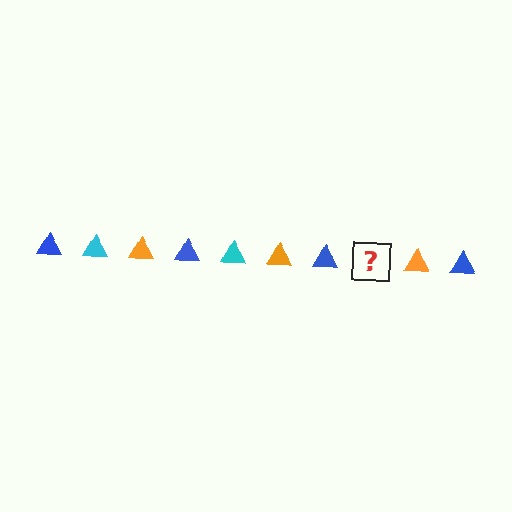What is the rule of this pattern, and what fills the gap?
The rule is that the pattern cycles through blue, cyan, orange triangles. The gap should be filled with a cyan triangle.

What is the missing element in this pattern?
The missing element is a cyan triangle.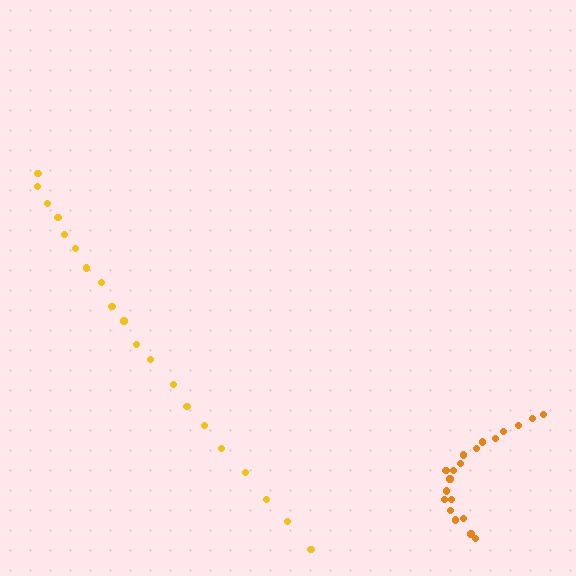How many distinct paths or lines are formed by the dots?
There are 2 distinct paths.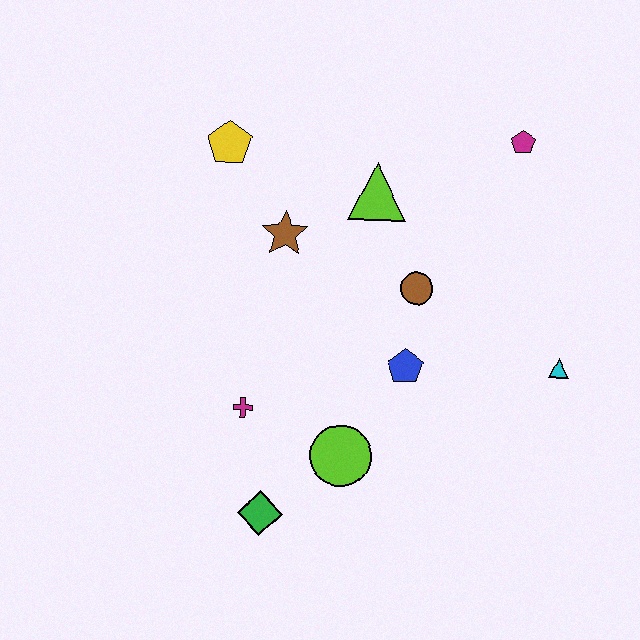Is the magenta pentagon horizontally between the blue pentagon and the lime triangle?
No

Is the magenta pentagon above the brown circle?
Yes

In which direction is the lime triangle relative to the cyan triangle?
The lime triangle is to the left of the cyan triangle.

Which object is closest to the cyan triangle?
The blue pentagon is closest to the cyan triangle.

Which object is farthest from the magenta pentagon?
The green diamond is farthest from the magenta pentagon.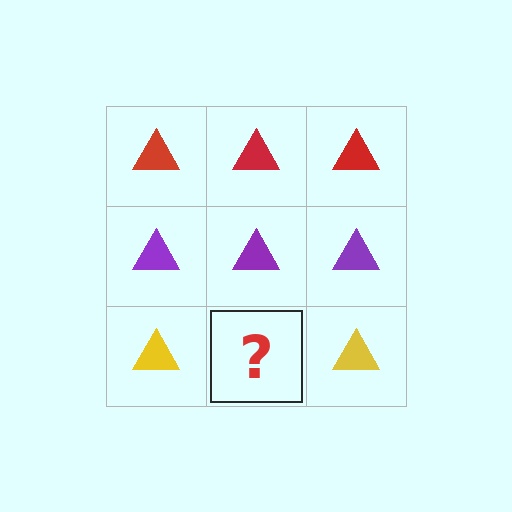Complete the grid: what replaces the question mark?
The question mark should be replaced with a yellow triangle.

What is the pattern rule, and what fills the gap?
The rule is that each row has a consistent color. The gap should be filled with a yellow triangle.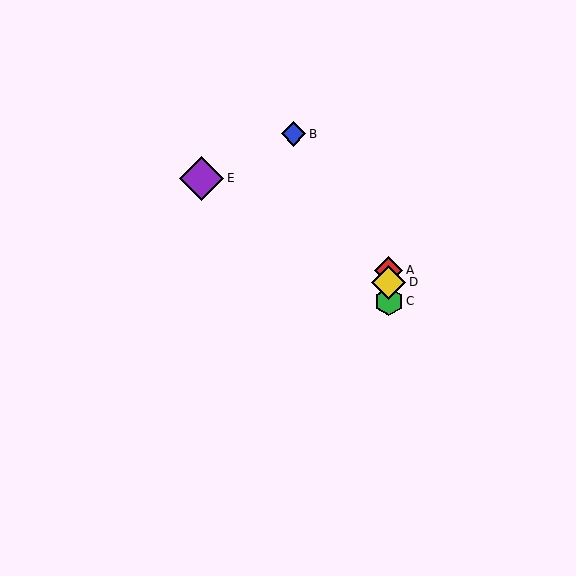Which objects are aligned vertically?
Objects A, C, D are aligned vertically.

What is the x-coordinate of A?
Object A is at x≈389.